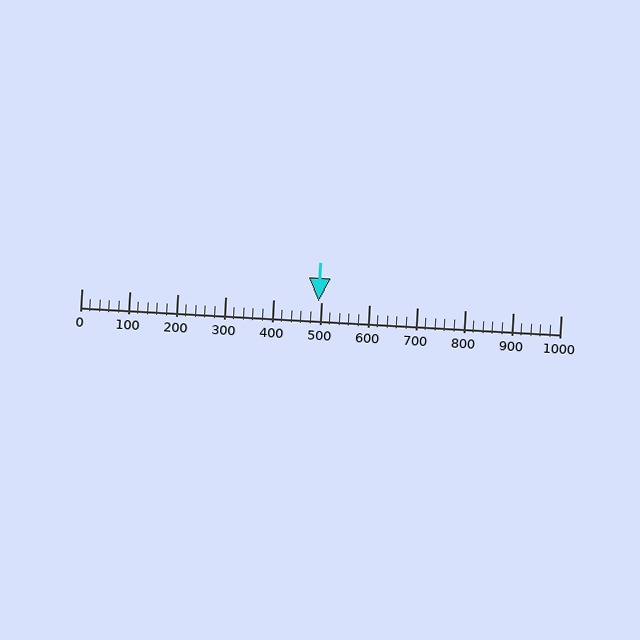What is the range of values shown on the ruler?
The ruler shows values from 0 to 1000.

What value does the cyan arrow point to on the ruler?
The cyan arrow points to approximately 495.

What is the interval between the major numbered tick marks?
The major tick marks are spaced 100 units apart.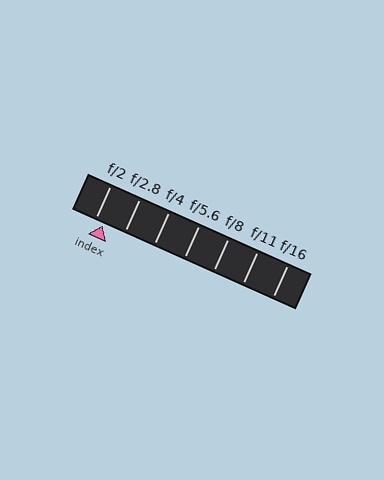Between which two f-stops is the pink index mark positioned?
The index mark is between f/2 and f/2.8.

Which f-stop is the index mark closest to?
The index mark is closest to f/2.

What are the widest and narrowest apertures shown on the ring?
The widest aperture shown is f/2 and the narrowest is f/16.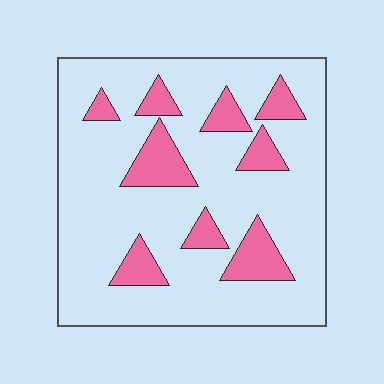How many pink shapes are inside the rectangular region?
9.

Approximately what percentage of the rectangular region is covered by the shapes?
Approximately 20%.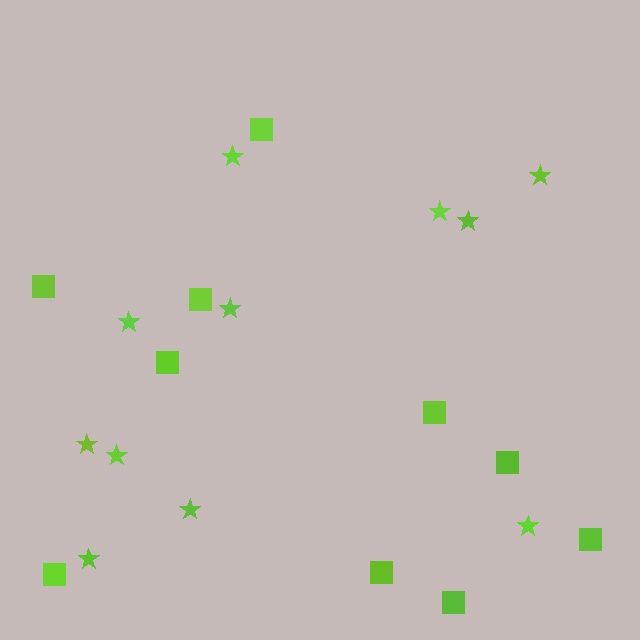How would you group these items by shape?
There are 2 groups: one group of squares (10) and one group of stars (11).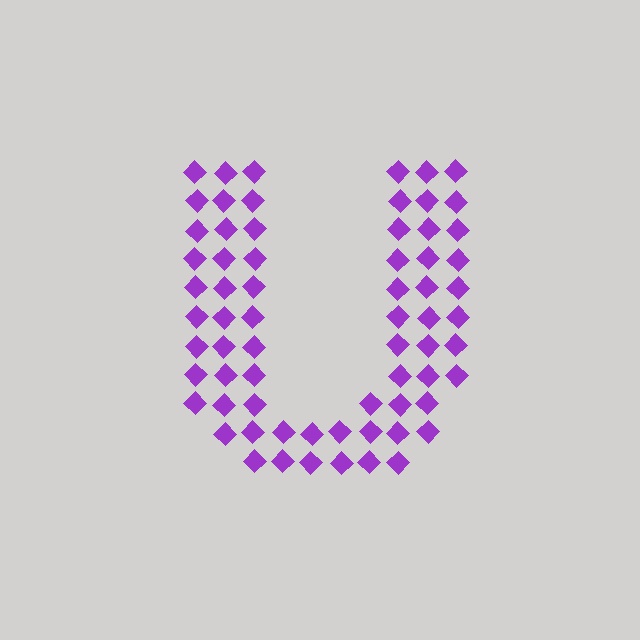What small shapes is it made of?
It is made of small diamonds.